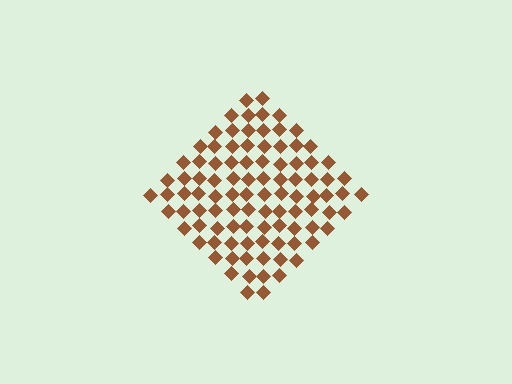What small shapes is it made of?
It is made of small diamonds.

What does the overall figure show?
The overall figure shows a diamond.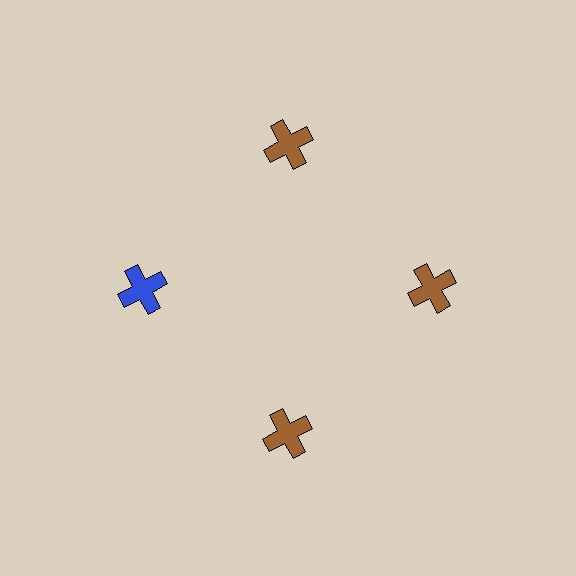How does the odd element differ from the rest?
It has a different color: blue instead of brown.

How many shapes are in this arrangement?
There are 4 shapes arranged in a ring pattern.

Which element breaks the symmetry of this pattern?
The blue cross at roughly the 9 o'clock position breaks the symmetry. All other shapes are brown crosses.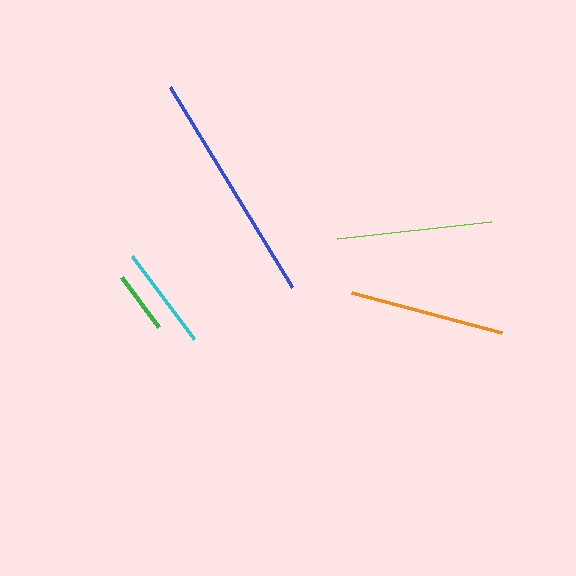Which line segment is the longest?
The blue line is the longest at approximately 235 pixels.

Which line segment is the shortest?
The green line is the shortest at approximately 62 pixels.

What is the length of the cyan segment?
The cyan segment is approximately 103 pixels long.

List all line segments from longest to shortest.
From longest to shortest: blue, orange, lime, cyan, green.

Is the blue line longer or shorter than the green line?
The blue line is longer than the green line.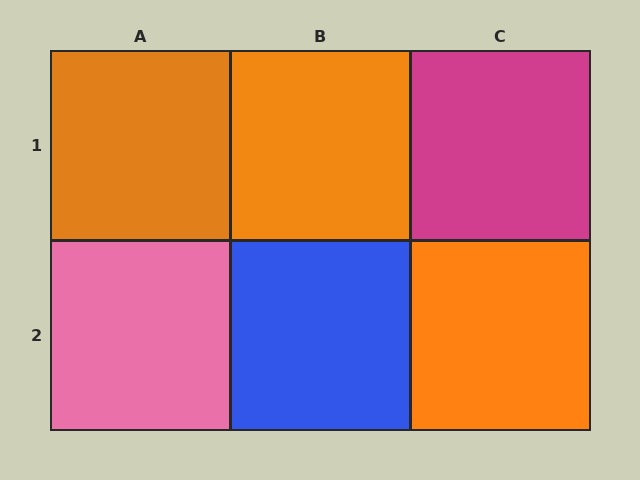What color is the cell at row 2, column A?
Pink.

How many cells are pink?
1 cell is pink.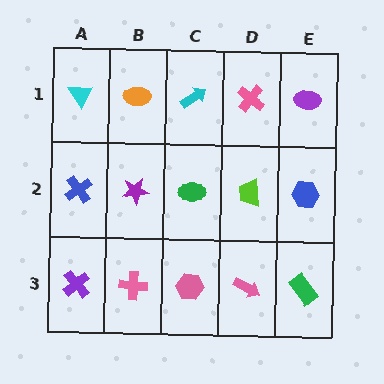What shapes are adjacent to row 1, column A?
A blue cross (row 2, column A), an orange ellipse (row 1, column B).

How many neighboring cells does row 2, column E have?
3.